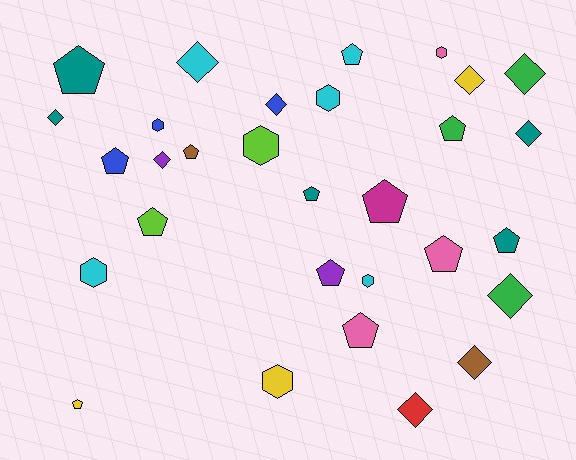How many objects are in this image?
There are 30 objects.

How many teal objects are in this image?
There are 5 teal objects.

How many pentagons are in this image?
There are 13 pentagons.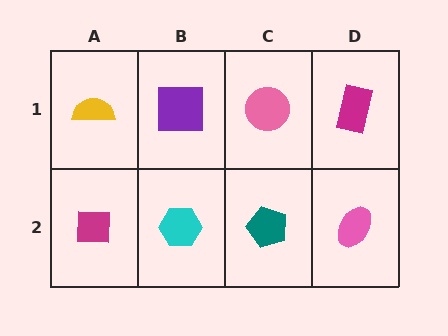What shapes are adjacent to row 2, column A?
A yellow semicircle (row 1, column A), a cyan hexagon (row 2, column B).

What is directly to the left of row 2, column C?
A cyan hexagon.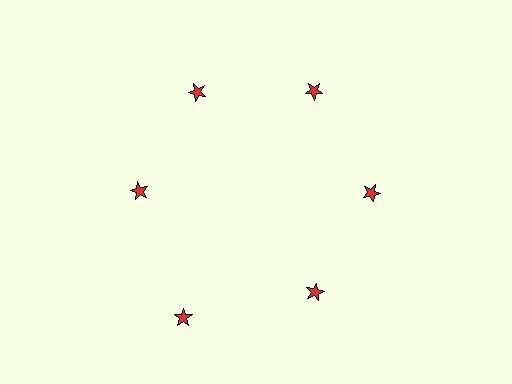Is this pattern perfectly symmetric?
No. The 6 red stars are arranged in a ring, but one element near the 7 o'clock position is pushed outward from the center, breaking the 6-fold rotational symmetry.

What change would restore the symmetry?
The symmetry would be restored by moving it inward, back onto the ring so that all 6 stars sit at equal angles and equal distance from the center.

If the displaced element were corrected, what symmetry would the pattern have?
It would have 6-fold rotational symmetry — the pattern would map onto itself every 60 degrees.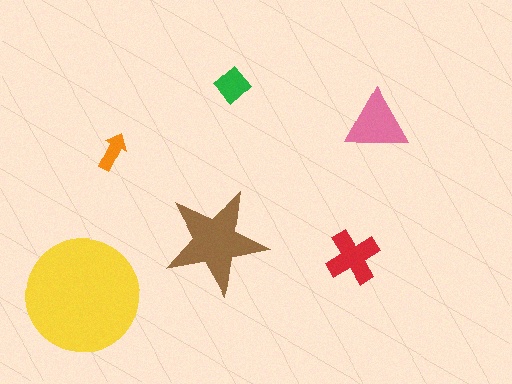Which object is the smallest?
The orange arrow.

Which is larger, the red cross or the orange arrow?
The red cross.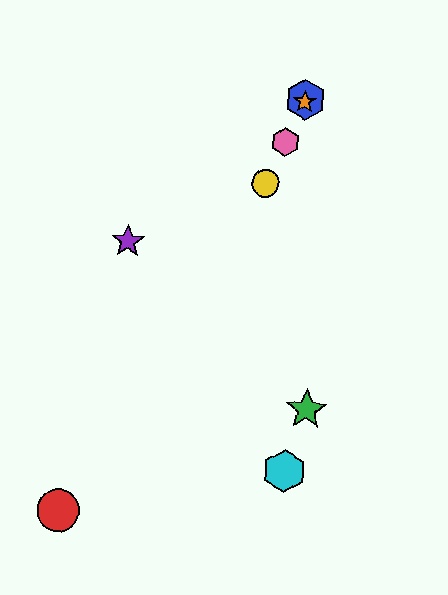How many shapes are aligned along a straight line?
4 shapes (the blue hexagon, the yellow circle, the orange star, the pink hexagon) are aligned along a straight line.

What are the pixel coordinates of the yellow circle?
The yellow circle is at (265, 184).